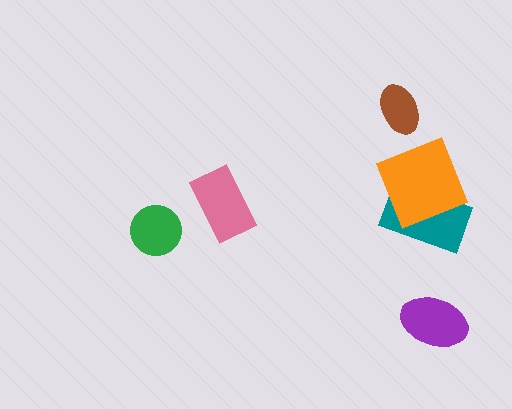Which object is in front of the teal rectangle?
The orange diamond is in front of the teal rectangle.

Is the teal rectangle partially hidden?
Yes, it is partially covered by another shape.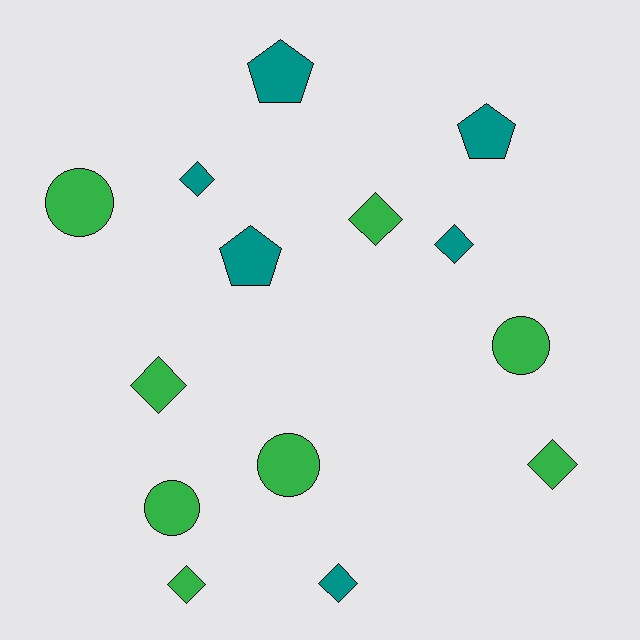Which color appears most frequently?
Green, with 8 objects.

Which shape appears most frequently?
Diamond, with 7 objects.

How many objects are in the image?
There are 14 objects.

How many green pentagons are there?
There are no green pentagons.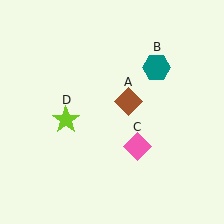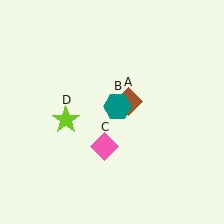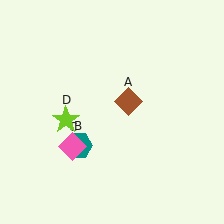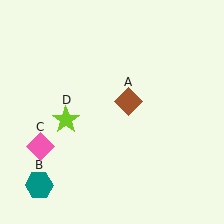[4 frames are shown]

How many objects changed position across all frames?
2 objects changed position: teal hexagon (object B), pink diamond (object C).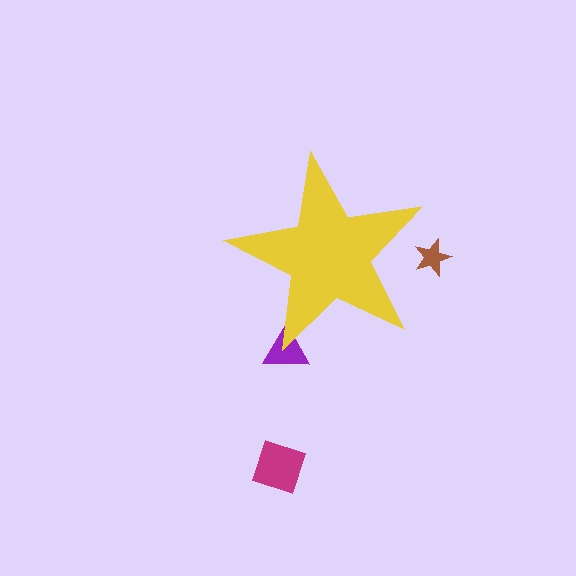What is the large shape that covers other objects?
A yellow star.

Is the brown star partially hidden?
Yes, the brown star is partially hidden behind the yellow star.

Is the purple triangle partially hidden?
Yes, the purple triangle is partially hidden behind the yellow star.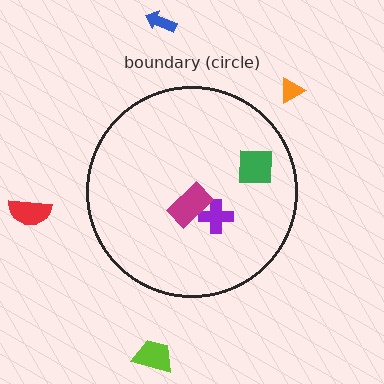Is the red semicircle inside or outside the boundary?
Outside.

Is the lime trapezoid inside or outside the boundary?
Outside.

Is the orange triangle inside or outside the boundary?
Outside.